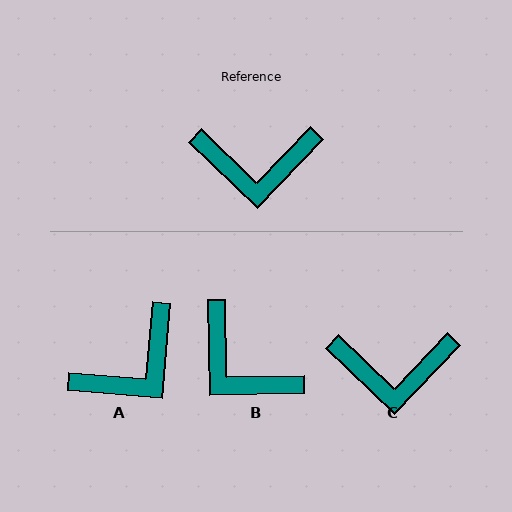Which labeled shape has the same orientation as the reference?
C.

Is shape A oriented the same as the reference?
No, it is off by about 39 degrees.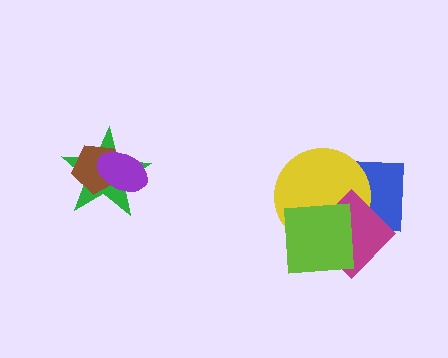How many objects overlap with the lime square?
2 objects overlap with the lime square.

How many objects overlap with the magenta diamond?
3 objects overlap with the magenta diamond.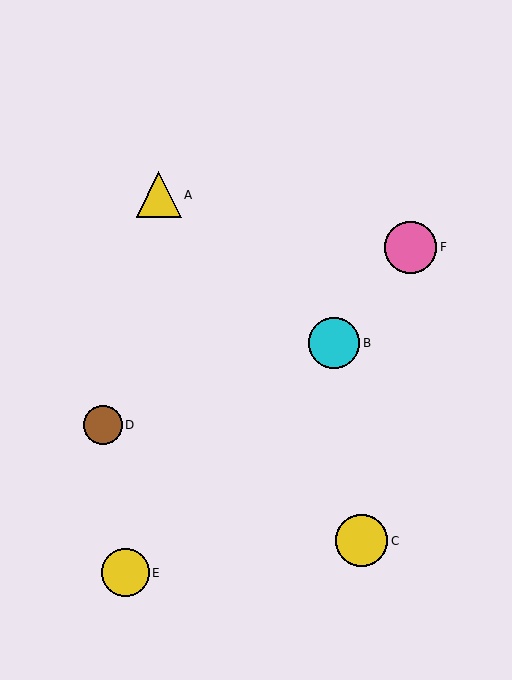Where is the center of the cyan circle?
The center of the cyan circle is at (334, 343).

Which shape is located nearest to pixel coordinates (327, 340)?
The cyan circle (labeled B) at (334, 343) is nearest to that location.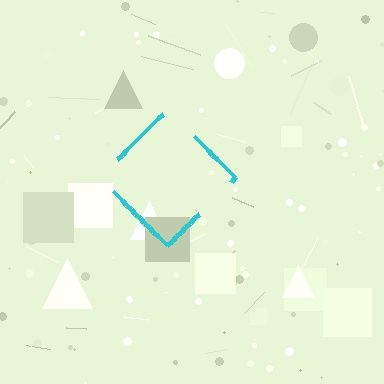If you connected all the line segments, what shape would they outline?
They would outline a diamond.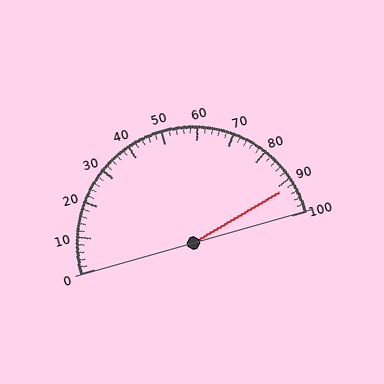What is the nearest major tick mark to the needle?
The nearest major tick mark is 90.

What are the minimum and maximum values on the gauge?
The gauge ranges from 0 to 100.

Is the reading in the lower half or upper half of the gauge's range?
The reading is in the upper half of the range (0 to 100).